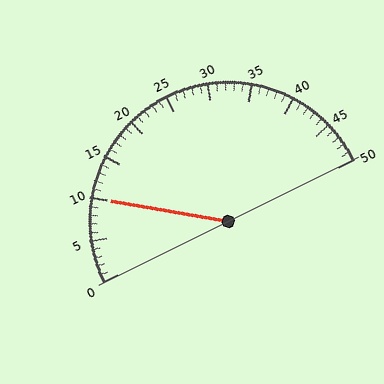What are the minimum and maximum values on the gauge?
The gauge ranges from 0 to 50.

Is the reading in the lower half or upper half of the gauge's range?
The reading is in the lower half of the range (0 to 50).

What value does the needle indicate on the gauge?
The needle indicates approximately 10.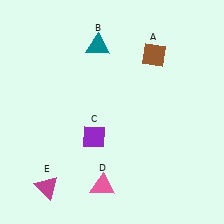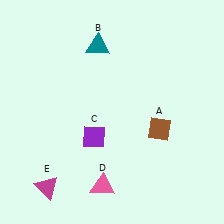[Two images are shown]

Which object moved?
The brown diamond (A) moved down.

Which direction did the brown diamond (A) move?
The brown diamond (A) moved down.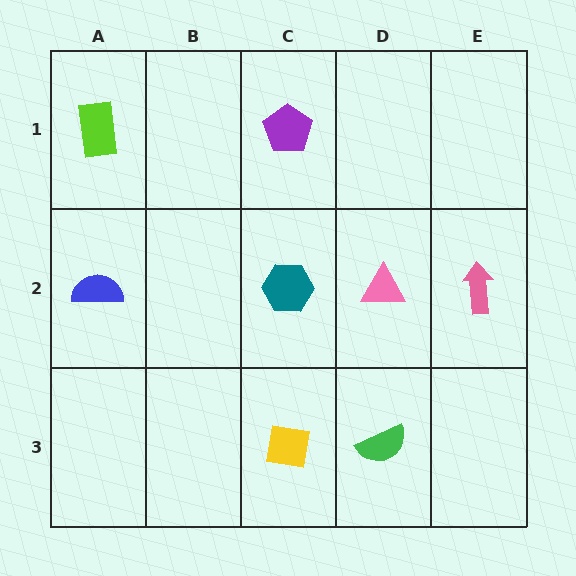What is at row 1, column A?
A lime rectangle.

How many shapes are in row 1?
2 shapes.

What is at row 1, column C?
A purple pentagon.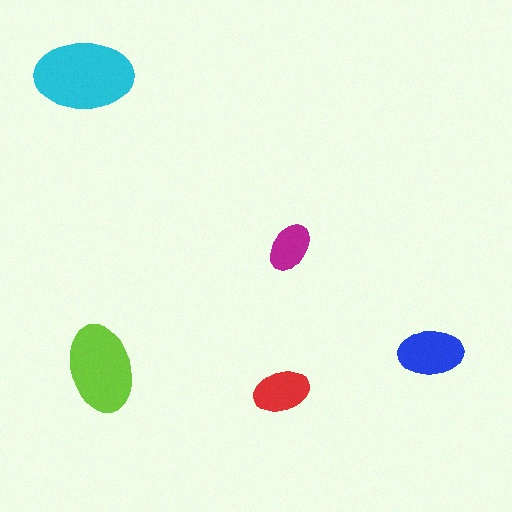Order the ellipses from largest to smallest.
the cyan one, the lime one, the blue one, the red one, the magenta one.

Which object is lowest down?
The red ellipse is bottommost.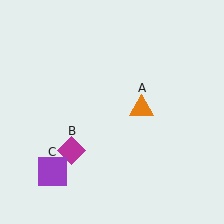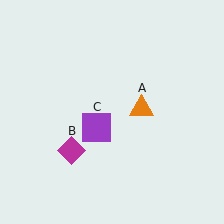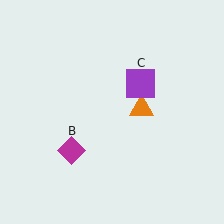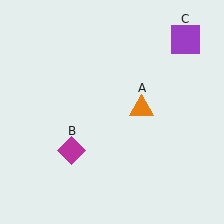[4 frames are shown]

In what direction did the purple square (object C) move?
The purple square (object C) moved up and to the right.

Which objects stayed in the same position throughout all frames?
Orange triangle (object A) and magenta diamond (object B) remained stationary.